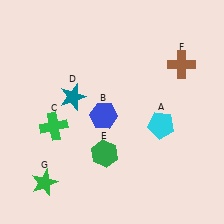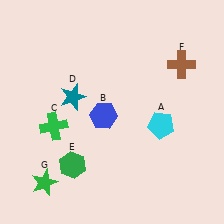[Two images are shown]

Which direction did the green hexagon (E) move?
The green hexagon (E) moved left.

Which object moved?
The green hexagon (E) moved left.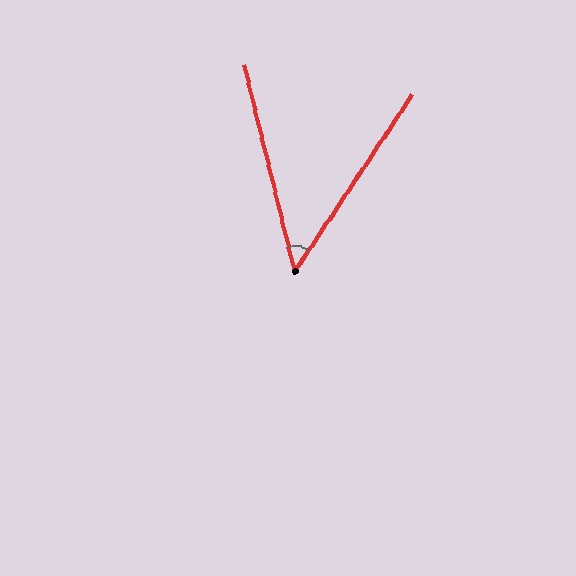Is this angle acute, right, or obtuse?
It is acute.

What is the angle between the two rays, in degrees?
Approximately 47 degrees.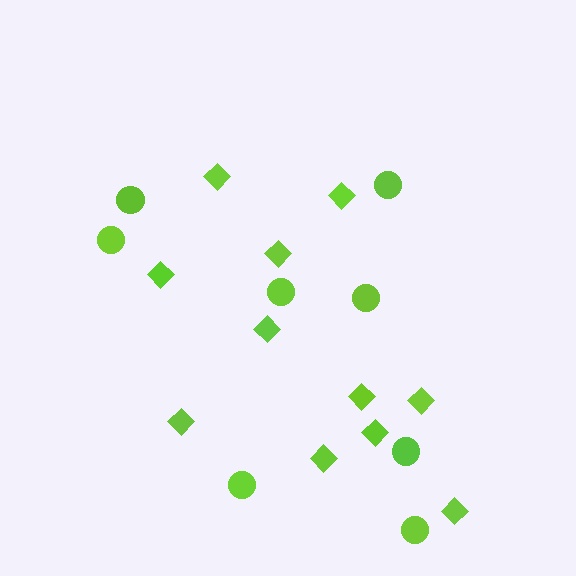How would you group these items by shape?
There are 2 groups: one group of diamonds (11) and one group of circles (8).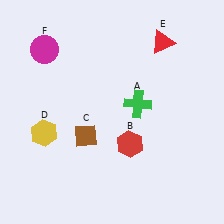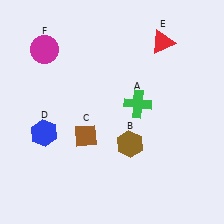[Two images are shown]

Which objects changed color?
B changed from red to brown. D changed from yellow to blue.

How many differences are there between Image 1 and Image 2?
There are 2 differences between the two images.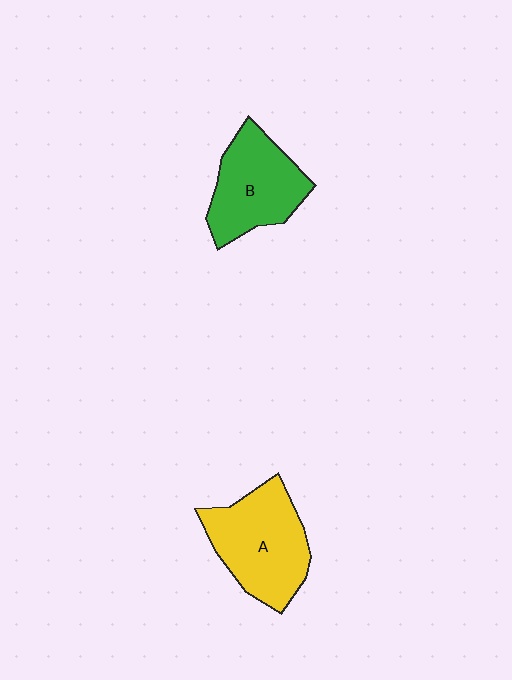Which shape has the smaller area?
Shape B (green).